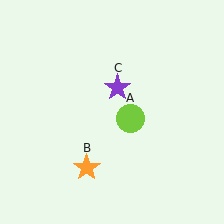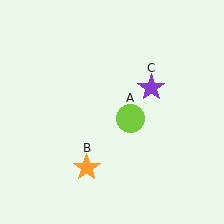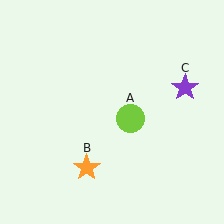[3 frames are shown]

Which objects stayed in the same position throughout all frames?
Lime circle (object A) and orange star (object B) remained stationary.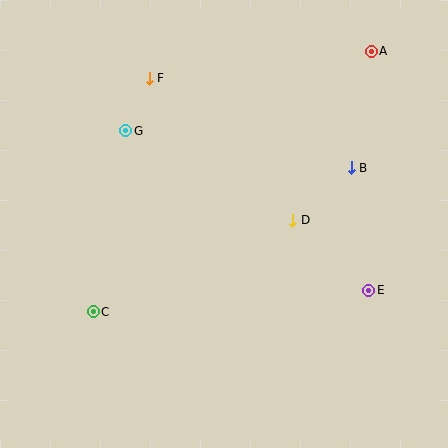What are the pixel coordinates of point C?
Point C is at (93, 312).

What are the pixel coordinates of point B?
Point B is at (351, 168).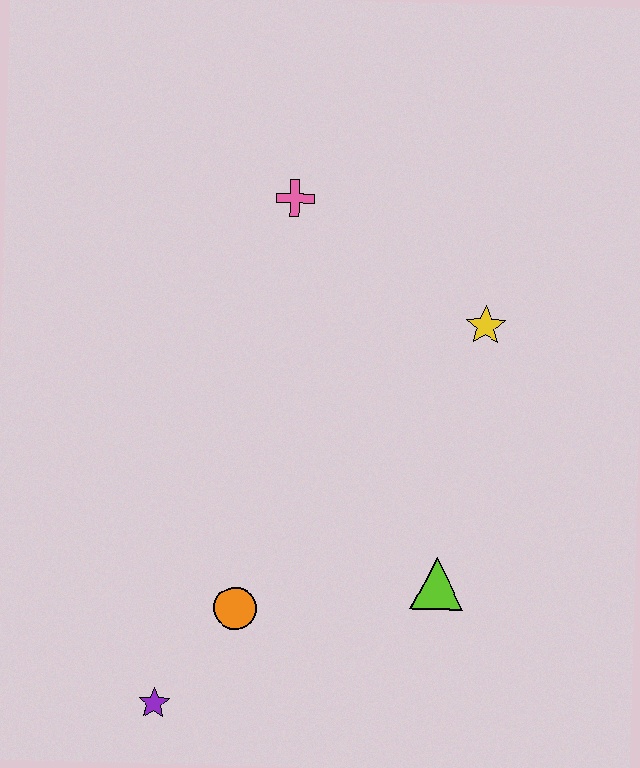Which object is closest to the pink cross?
The yellow star is closest to the pink cross.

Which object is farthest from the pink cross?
The purple star is farthest from the pink cross.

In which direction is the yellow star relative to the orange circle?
The yellow star is above the orange circle.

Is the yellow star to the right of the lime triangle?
Yes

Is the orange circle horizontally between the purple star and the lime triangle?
Yes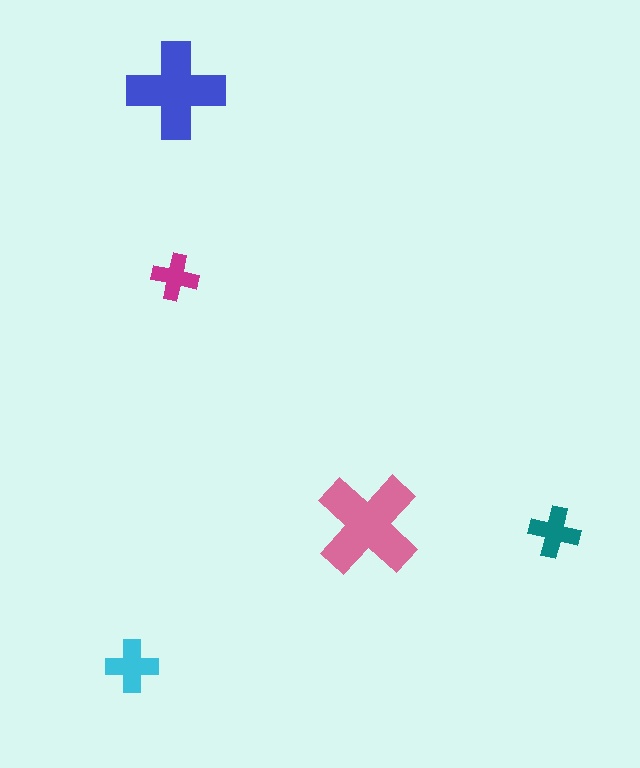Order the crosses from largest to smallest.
the pink one, the blue one, the cyan one, the teal one, the magenta one.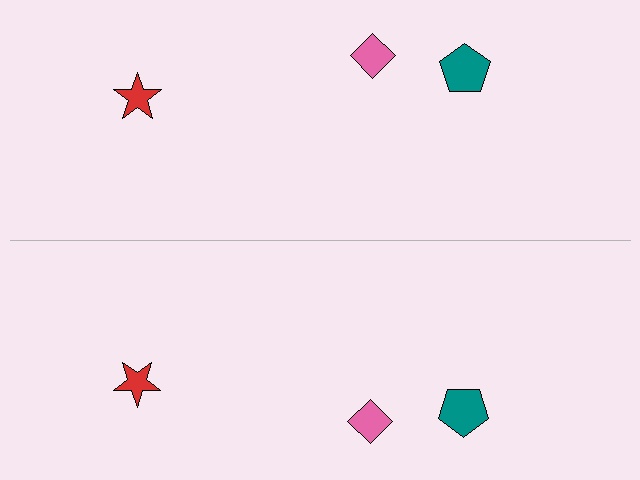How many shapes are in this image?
There are 6 shapes in this image.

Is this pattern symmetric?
Yes, this pattern has bilateral (reflection) symmetry.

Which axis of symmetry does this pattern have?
The pattern has a horizontal axis of symmetry running through the center of the image.